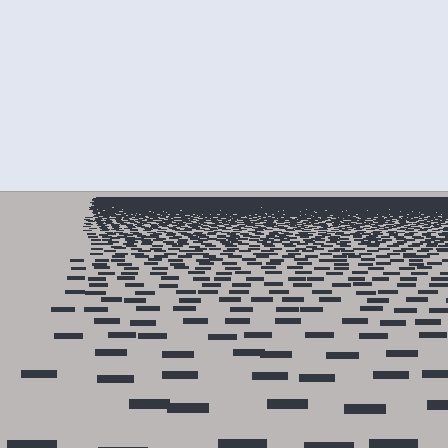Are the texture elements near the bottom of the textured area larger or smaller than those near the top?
Larger. Near the bottom, elements are closer to the viewer and appear at a bigger on-screen size.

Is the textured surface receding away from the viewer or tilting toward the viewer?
The surface is receding away from the viewer. Texture elements get smaller and denser toward the top.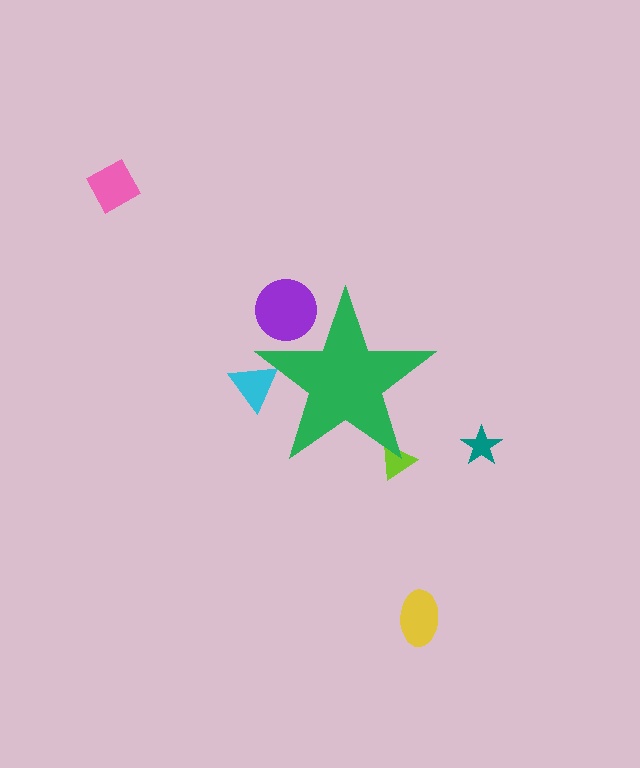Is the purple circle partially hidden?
Yes, the purple circle is partially hidden behind the green star.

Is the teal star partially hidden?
No, the teal star is fully visible.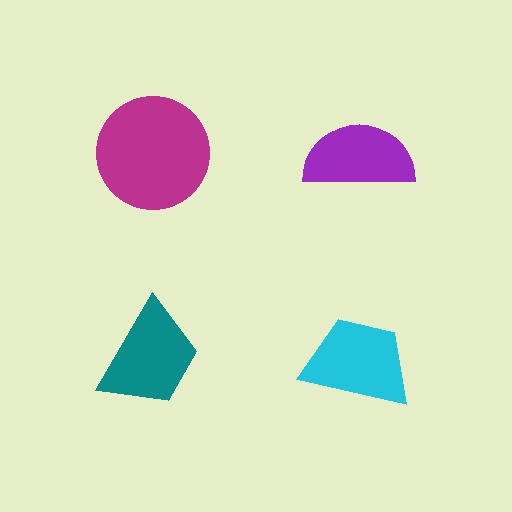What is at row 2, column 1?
A teal trapezoid.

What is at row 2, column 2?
A cyan trapezoid.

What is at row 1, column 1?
A magenta circle.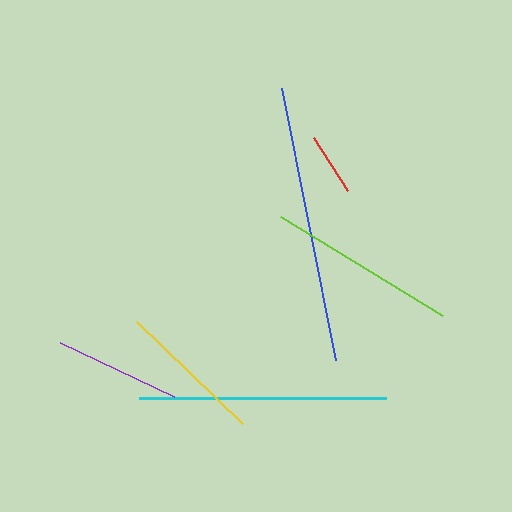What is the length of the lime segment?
The lime segment is approximately 190 pixels long.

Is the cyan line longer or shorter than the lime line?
The cyan line is longer than the lime line.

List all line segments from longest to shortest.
From longest to shortest: blue, cyan, lime, yellow, purple, red.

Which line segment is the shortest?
The red line is the shortest at approximately 63 pixels.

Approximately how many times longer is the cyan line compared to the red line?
The cyan line is approximately 3.9 times the length of the red line.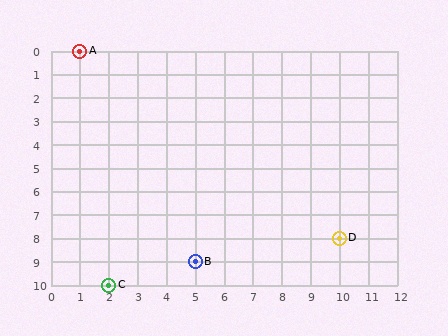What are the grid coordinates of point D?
Point D is at grid coordinates (10, 8).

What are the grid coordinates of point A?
Point A is at grid coordinates (1, 0).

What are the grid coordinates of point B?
Point B is at grid coordinates (5, 9).